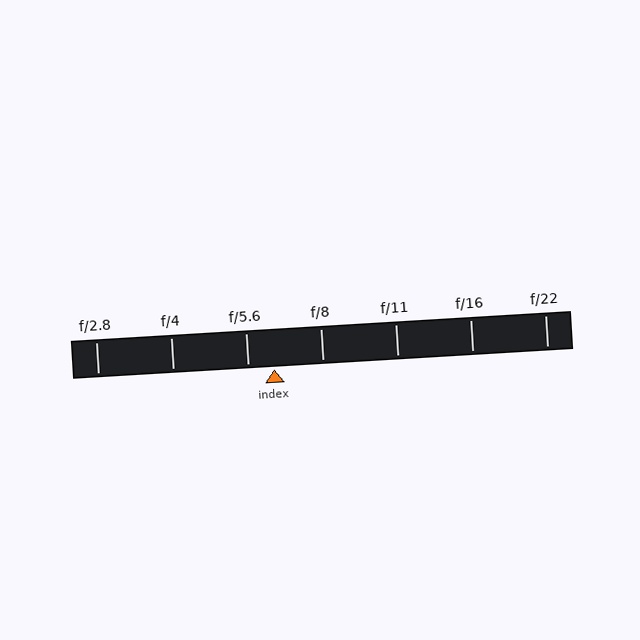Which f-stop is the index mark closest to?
The index mark is closest to f/5.6.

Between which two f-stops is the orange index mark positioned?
The index mark is between f/5.6 and f/8.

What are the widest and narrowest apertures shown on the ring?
The widest aperture shown is f/2.8 and the narrowest is f/22.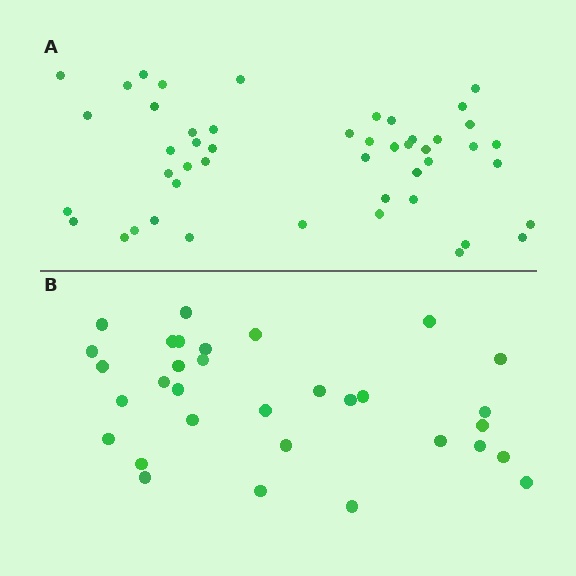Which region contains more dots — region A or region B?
Region A (the top region) has more dots.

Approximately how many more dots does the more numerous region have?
Region A has approximately 15 more dots than region B.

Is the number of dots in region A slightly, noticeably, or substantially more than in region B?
Region A has substantially more. The ratio is roughly 1.5 to 1.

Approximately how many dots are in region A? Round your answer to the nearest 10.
About 50 dots. (The exact count is 48, which rounds to 50.)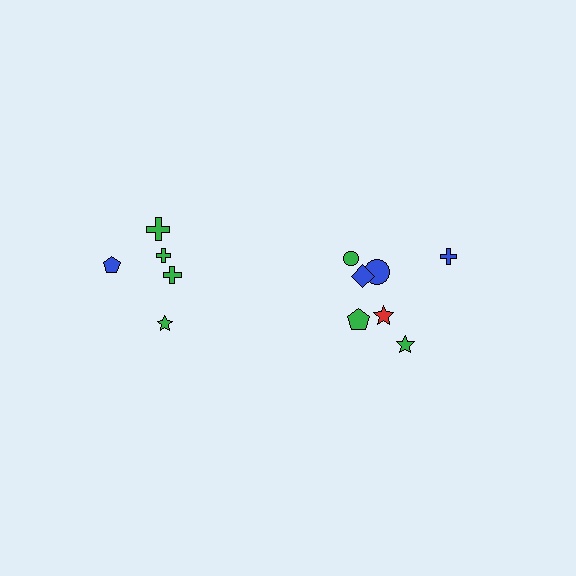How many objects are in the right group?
There are 7 objects.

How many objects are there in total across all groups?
There are 12 objects.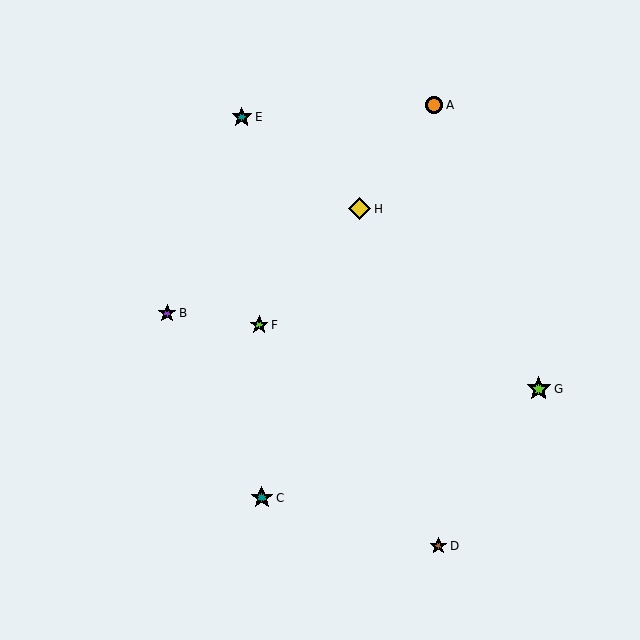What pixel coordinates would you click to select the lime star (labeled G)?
Click at (539, 389) to select the lime star G.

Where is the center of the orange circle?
The center of the orange circle is at (434, 105).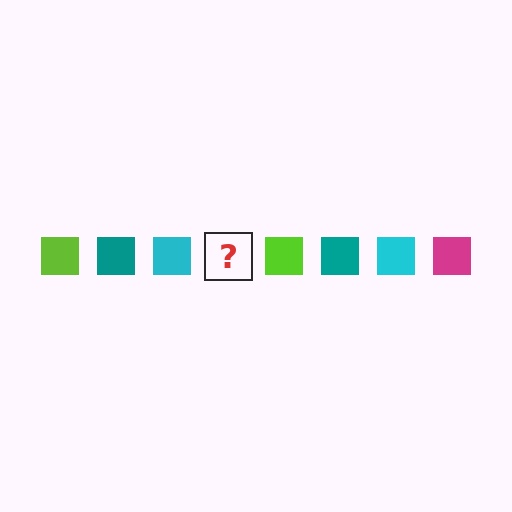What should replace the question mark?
The question mark should be replaced with a magenta square.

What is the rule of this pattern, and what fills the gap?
The rule is that the pattern cycles through lime, teal, cyan, magenta squares. The gap should be filled with a magenta square.